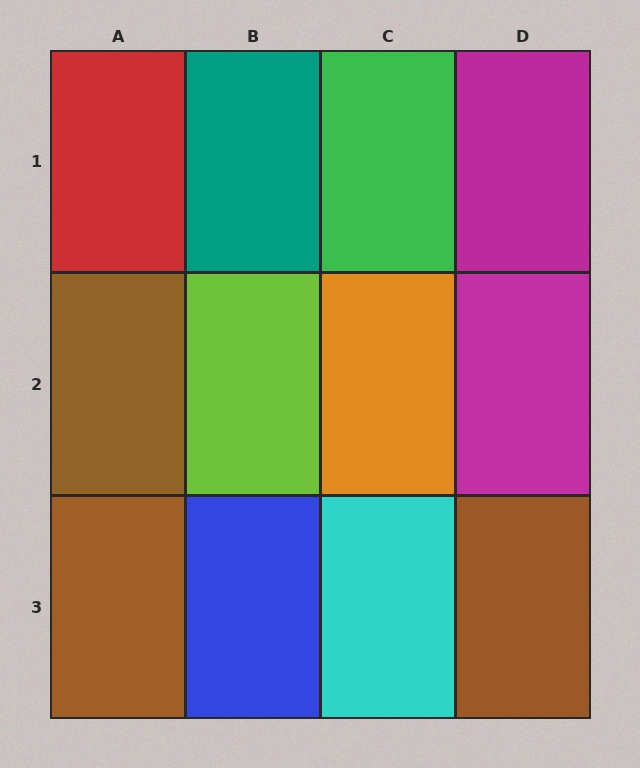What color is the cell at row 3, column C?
Cyan.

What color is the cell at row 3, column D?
Brown.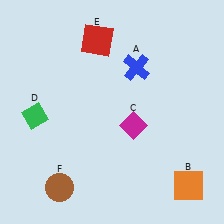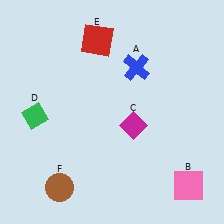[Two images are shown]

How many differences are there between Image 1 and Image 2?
There is 1 difference between the two images.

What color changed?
The square (B) changed from orange in Image 1 to pink in Image 2.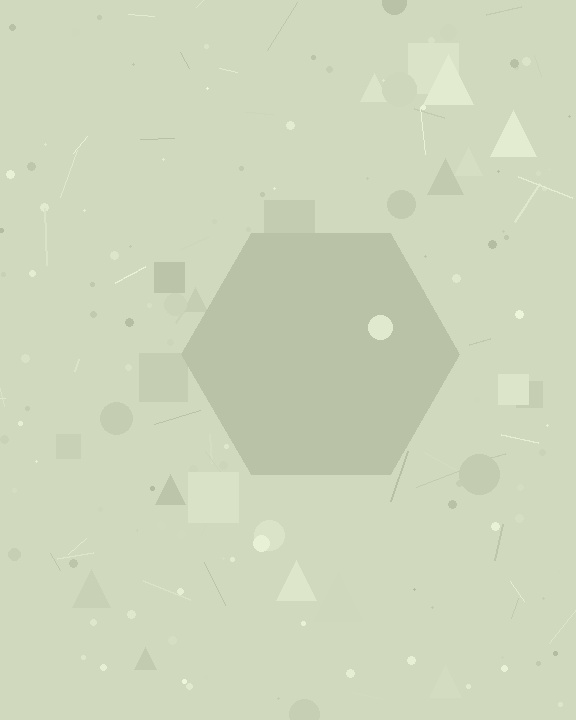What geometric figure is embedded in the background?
A hexagon is embedded in the background.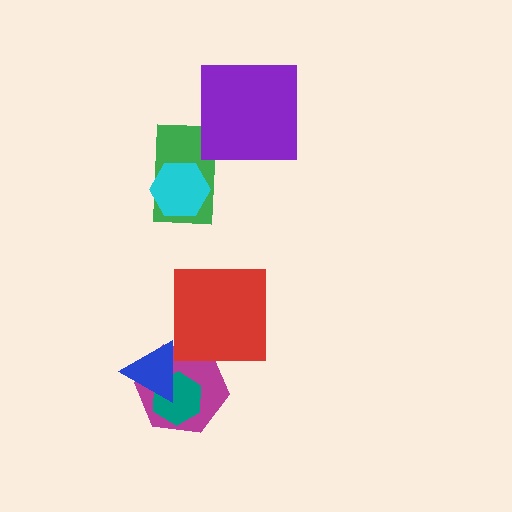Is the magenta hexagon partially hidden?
Yes, it is partially covered by another shape.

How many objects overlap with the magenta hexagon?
3 objects overlap with the magenta hexagon.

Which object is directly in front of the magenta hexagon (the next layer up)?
The teal hexagon is directly in front of the magenta hexagon.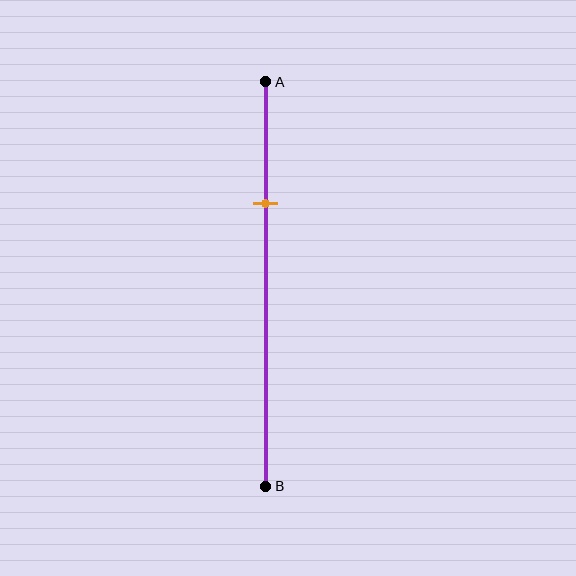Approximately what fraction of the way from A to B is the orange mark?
The orange mark is approximately 30% of the way from A to B.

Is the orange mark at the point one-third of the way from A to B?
No, the mark is at about 30% from A, not at the 33% one-third point.